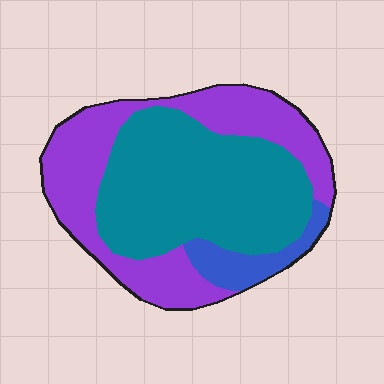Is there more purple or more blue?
Purple.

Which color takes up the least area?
Blue, at roughly 10%.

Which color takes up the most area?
Teal, at roughly 50%.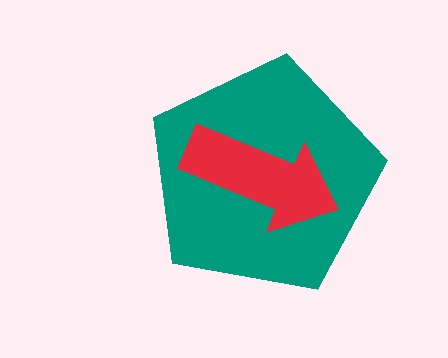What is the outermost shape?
The teal pentagon.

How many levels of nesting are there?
2.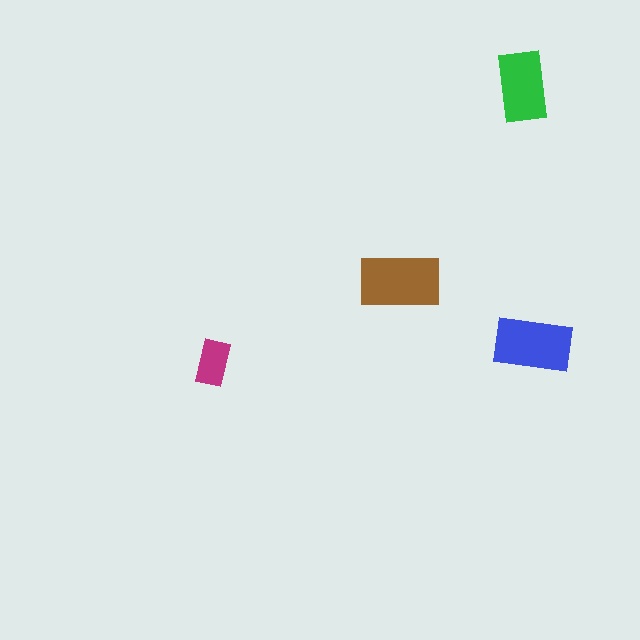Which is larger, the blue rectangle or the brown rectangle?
The brown one.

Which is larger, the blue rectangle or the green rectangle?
The blue one.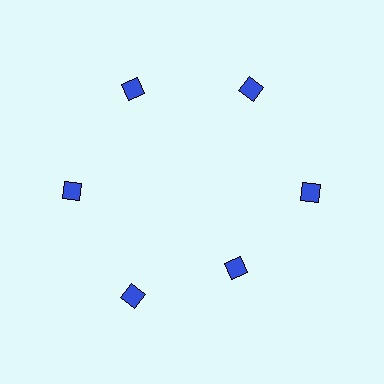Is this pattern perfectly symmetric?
No. The 6 blue diamonds are arranged in a ring, but one element near the 5 o'clock position is pulled inward toward the center, breaking the 6-fold rotational symmetry.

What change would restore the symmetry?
The symmetry would be restored by moving it outward, back onto the ring so that all 6 diamonds sit at equal angles and equal distance from the center.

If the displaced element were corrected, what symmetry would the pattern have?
It would have 6-fold rotational symmetry — the pattern would map onto itself every 60 degrees.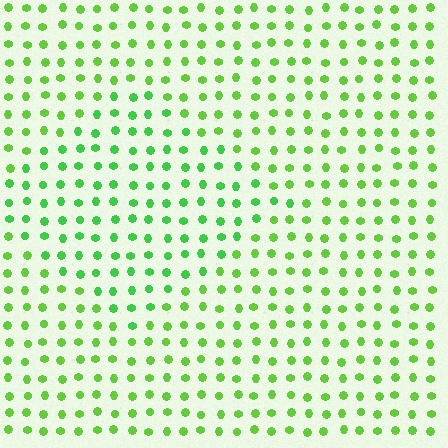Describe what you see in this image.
The image is filled with small lime elements in a uniform arrangement. A diamond-shaped region is visible where the elements are tinted to a slightly different hue, forming a subtle color boundary.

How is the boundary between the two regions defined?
The boundary is defined purely by a slight shift in hue (about 21 degrees). Spacing, size, and orientation are identical on both sides.